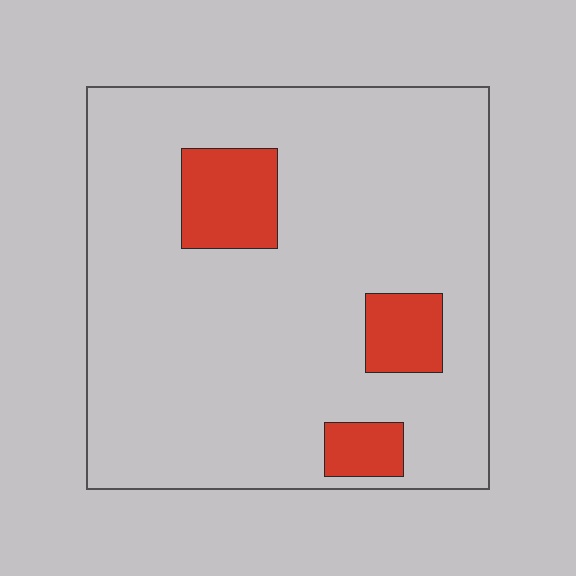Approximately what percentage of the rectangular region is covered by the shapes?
Approximately 15%.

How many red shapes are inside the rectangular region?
3.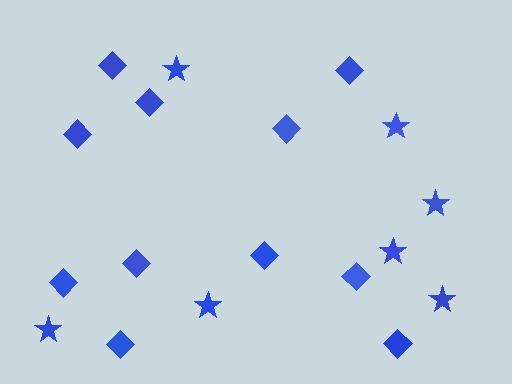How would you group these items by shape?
There are 2 groups: one group of diamonds (11) and one group of stars (7).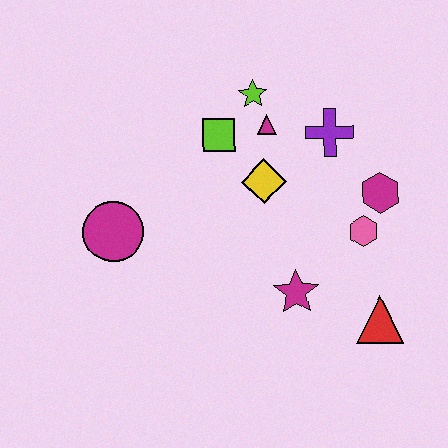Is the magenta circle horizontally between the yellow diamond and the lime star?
No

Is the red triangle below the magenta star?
Yes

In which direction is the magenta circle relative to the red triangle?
The magenta circle is to the left of the red triangle.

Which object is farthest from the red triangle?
The magenta circle is farthest from the red triangle.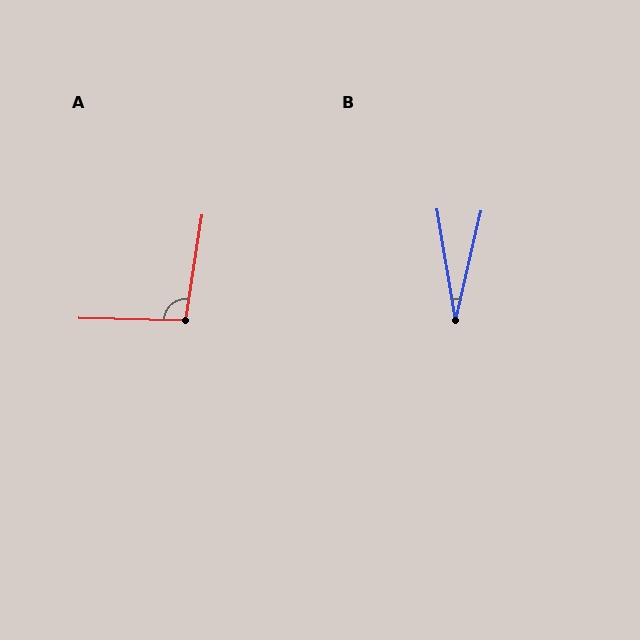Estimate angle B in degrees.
Approximately 23 degrees.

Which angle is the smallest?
B, at approximately 23 degrees.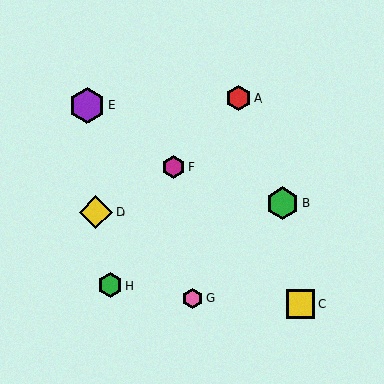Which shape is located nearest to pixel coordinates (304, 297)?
The yellow square (labeled C) at (301, 304) is nearest to that location.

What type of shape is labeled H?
Shape H is a green hexagon.